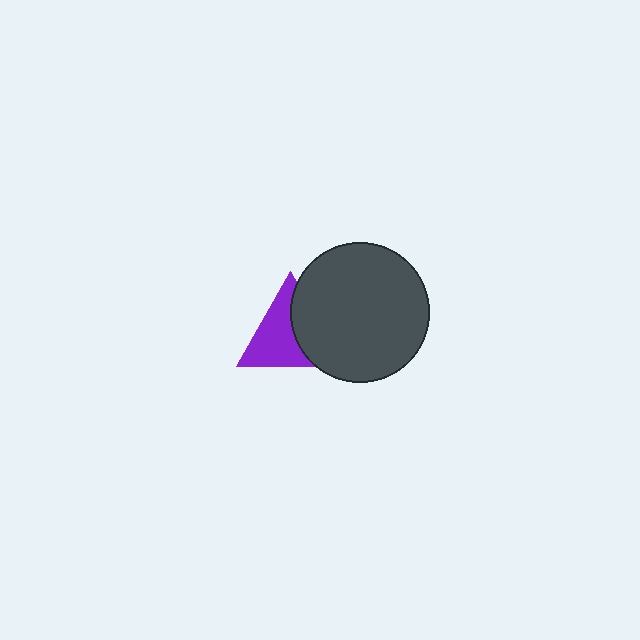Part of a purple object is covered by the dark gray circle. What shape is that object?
It is a triangle.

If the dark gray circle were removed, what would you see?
You would see the complete purple triangle.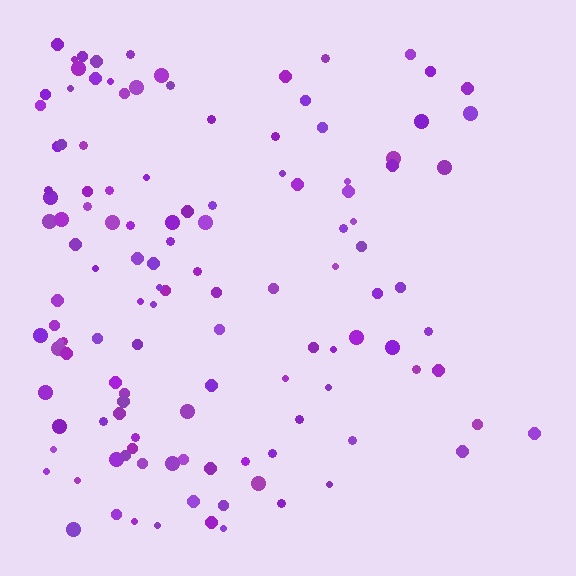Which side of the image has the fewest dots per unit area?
The right.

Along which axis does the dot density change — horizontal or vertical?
Horizontal.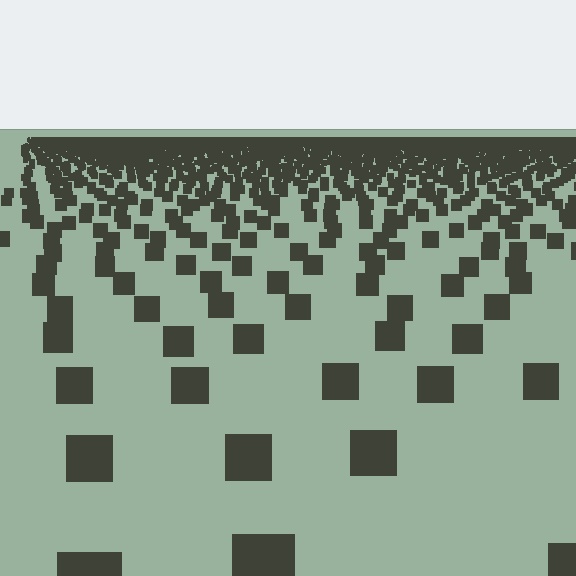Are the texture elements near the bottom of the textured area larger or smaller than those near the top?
Larger. Near the bottom, elements are closer to the viewer and appear at a bigger on-screen size.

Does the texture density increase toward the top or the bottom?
Density increases toward the top.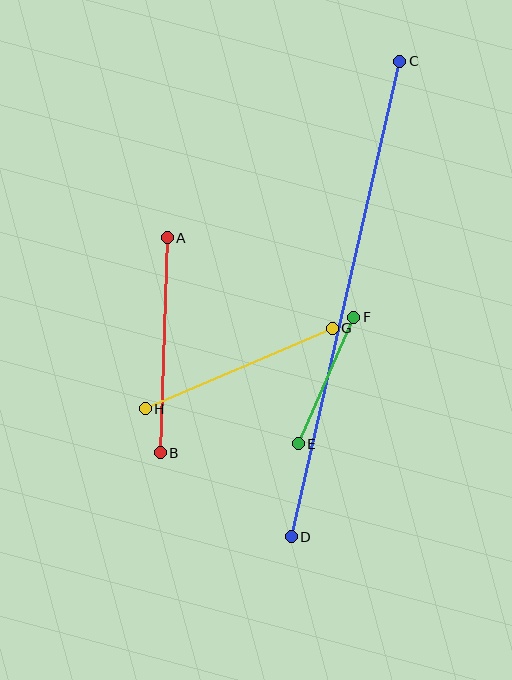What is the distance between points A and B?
The distance is approximately 215 pixels.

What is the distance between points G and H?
The distance is approximately 203 pixels.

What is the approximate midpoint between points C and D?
The midpoint is at approximately (345, 299) pixels.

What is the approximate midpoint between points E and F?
The midpoint is at approximately (326, 380) pixels.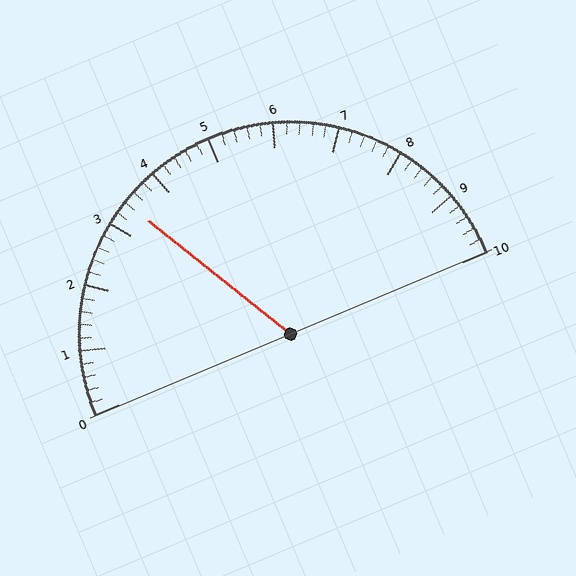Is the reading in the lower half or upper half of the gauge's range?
The reading is in the lower half of the range (0 to 10).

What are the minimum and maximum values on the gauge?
The gauge ranges from 0 to 10.